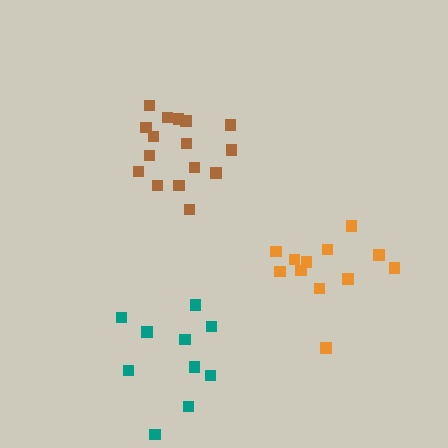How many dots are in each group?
Group 1: 16 dots, Group 2: 12 dots, Group 3: 10 dots (38 total).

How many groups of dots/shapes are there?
There are 3 groups.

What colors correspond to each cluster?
The clusters are colored: brown, orange, teal.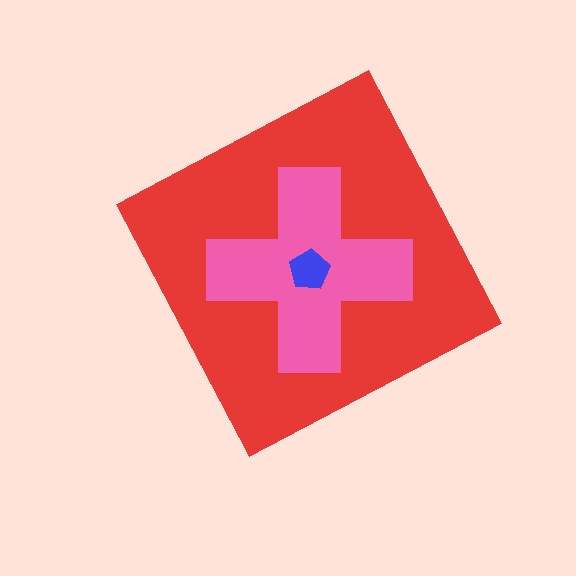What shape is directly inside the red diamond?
The pink cross.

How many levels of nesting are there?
3.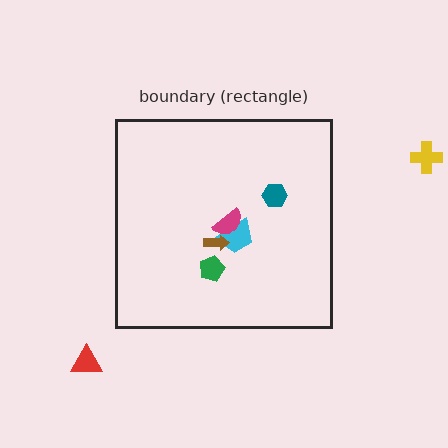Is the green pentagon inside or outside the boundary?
Inside.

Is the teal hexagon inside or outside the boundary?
Inside.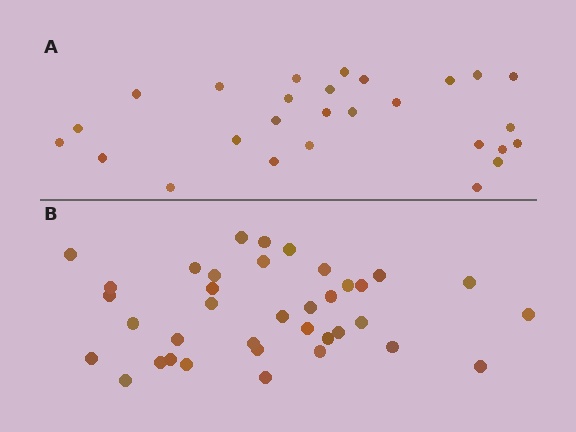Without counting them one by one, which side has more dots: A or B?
Region B (the bottom region) has more dots.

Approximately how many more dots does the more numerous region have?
Region B has roughly 10 or so more dots than region A.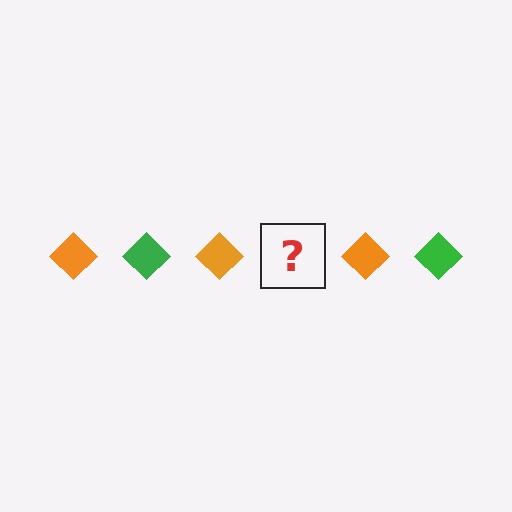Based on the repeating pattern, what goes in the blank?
The blank should be a green diamond.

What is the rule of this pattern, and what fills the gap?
The rule is that the pattern cycles through orange, green diamonds. The gap should be filled with a green diamond.